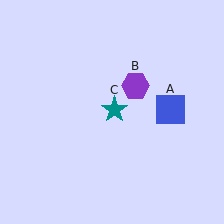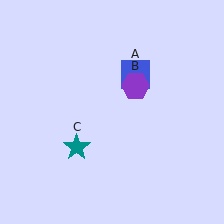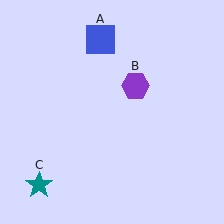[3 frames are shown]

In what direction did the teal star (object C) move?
The teal star (object C) moved down and to the left.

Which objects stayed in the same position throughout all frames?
Purple hexagon (object B) remained stationary.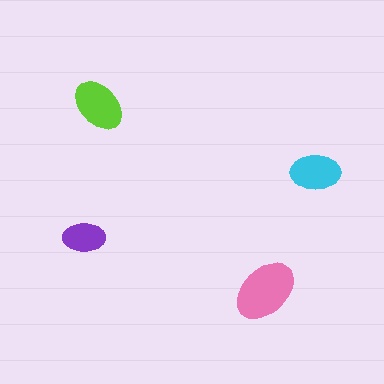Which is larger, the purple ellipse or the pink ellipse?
The pink one.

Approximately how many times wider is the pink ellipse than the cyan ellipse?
About 1.5 times wider.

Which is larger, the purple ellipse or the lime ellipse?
The lime one.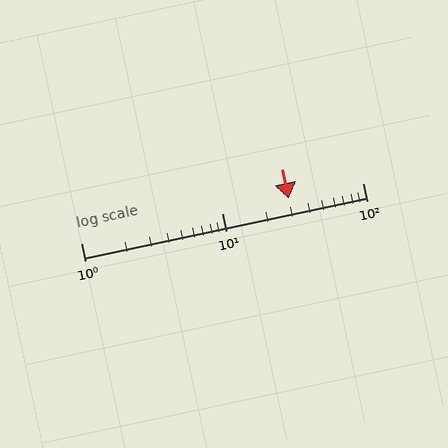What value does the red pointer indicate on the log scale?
The pointer indicates approximately 30.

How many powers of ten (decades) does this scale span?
The scale spans 2 decades, from 1 to 100.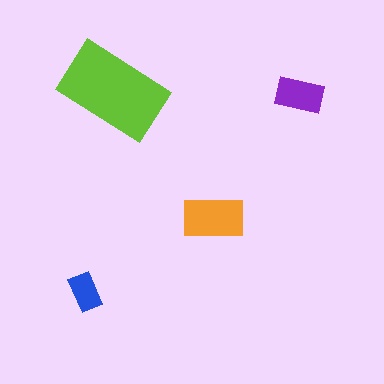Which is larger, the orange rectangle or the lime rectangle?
The lime one.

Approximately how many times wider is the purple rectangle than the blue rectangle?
About 1.5 times wider.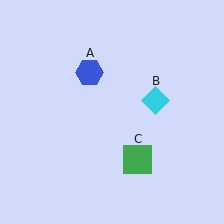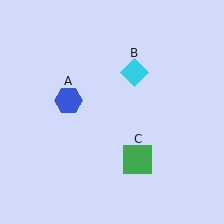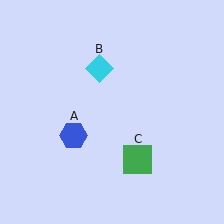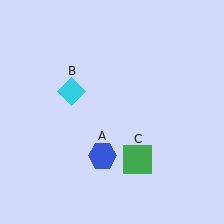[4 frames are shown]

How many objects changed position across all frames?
2 objects changed position: blue hexagon (object A), cyan diamond (object B).